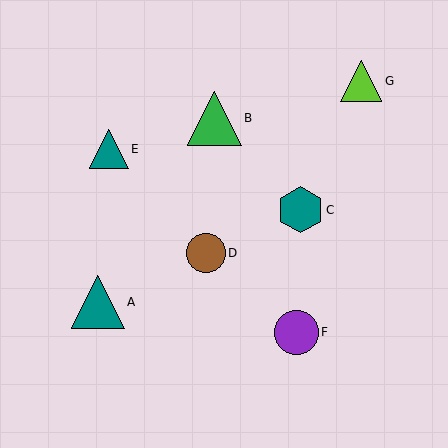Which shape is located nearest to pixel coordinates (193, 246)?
The brown circle (labeled D) at (206, 253) is nearest to that location.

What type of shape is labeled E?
Shape E is a teal triangle.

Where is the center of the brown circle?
The center of the brown circle is at (206, 253).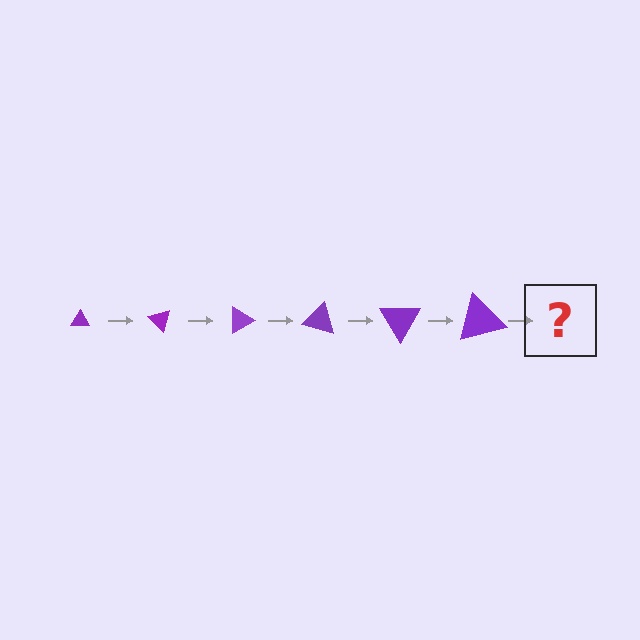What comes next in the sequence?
The next element should be a triangle, larger than the previous one and rotated 270 degrees from the start.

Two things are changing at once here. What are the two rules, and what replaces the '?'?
The two rules are that the triangle grows larger each step and it rotates 45 degrees each step. The '?' should be a triangle, larger than the previous one and rotated 270 degrees from the start.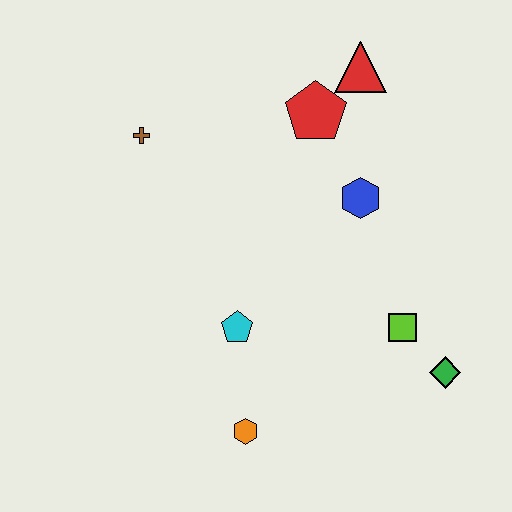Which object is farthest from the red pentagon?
The orange hexagon is farthest from the red pentagon.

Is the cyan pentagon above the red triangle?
No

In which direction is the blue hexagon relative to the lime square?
The blue hexagon is above the lime square.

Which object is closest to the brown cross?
The red pentagon is closest to the brown cross.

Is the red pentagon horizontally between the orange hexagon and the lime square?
Yes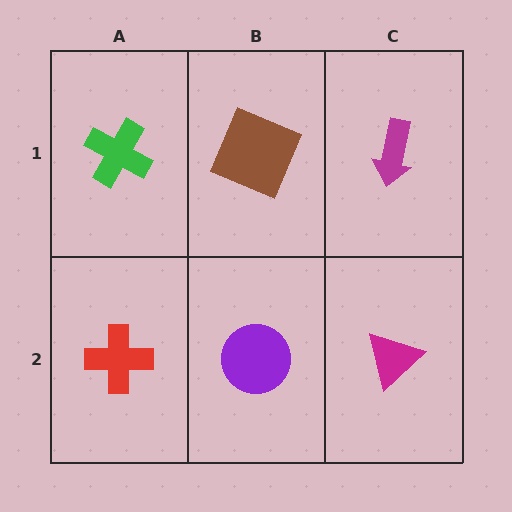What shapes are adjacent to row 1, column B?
A purple circle (row 2, column B), a green cross (row 1, column A), a magenta arrow (row 1, column C).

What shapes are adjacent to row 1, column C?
A magenta triangle (row 2, column C), a brown square (row 1, column B).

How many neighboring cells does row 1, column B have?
3.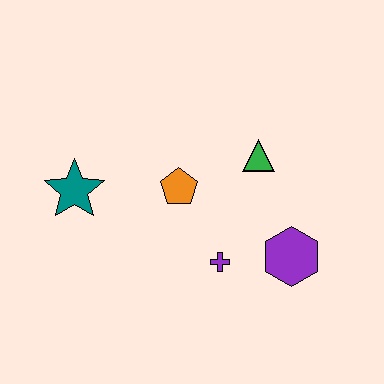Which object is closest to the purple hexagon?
The purple cross is closest to the purple hexagon.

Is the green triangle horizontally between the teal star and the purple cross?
No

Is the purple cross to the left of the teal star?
No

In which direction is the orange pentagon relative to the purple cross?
The orange pentagon is above the purple cross.